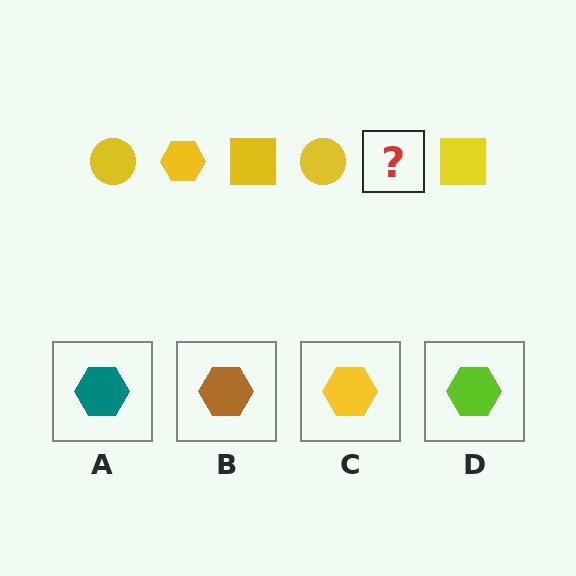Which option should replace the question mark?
Option C.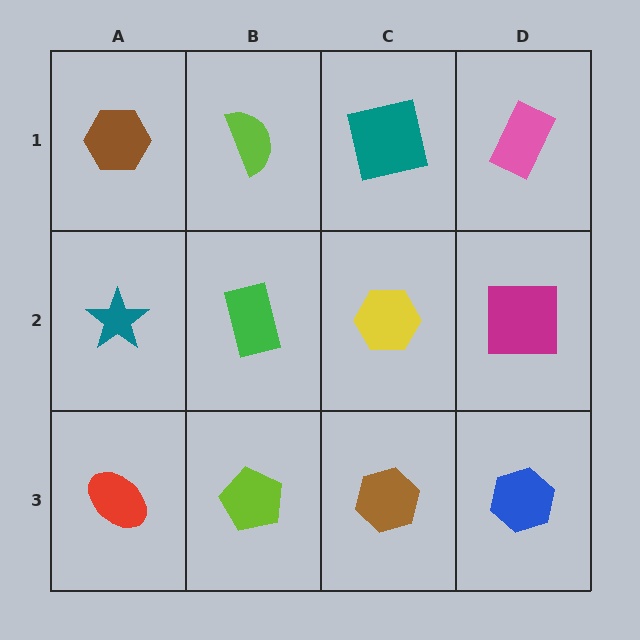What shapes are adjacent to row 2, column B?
A lime semicircle (row 1, column B), a lime pentagon (row 3, column B), a teal star (row 2, column A), a yellow hexagon (row 2, column C).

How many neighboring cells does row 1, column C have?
3.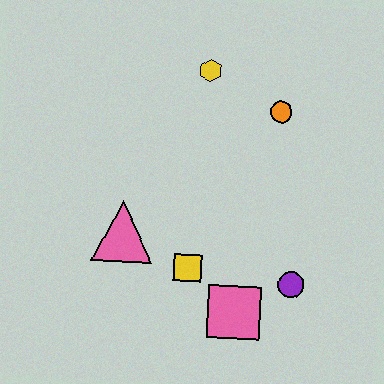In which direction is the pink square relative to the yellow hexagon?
The pink square is below the yellow hexagon.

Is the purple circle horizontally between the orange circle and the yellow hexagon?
No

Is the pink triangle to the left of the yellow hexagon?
Yes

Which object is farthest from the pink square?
The yellow hexagon is farthest from the pink square.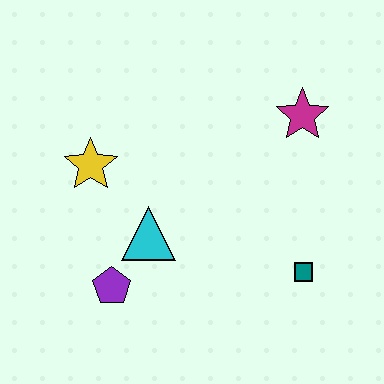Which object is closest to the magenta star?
The teal square is closest to the magenta star.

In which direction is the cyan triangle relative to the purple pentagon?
The cyan triangle is above the purple pentagon.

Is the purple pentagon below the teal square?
Yes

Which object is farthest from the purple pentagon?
The magenta star is farthest from the purple pentagon.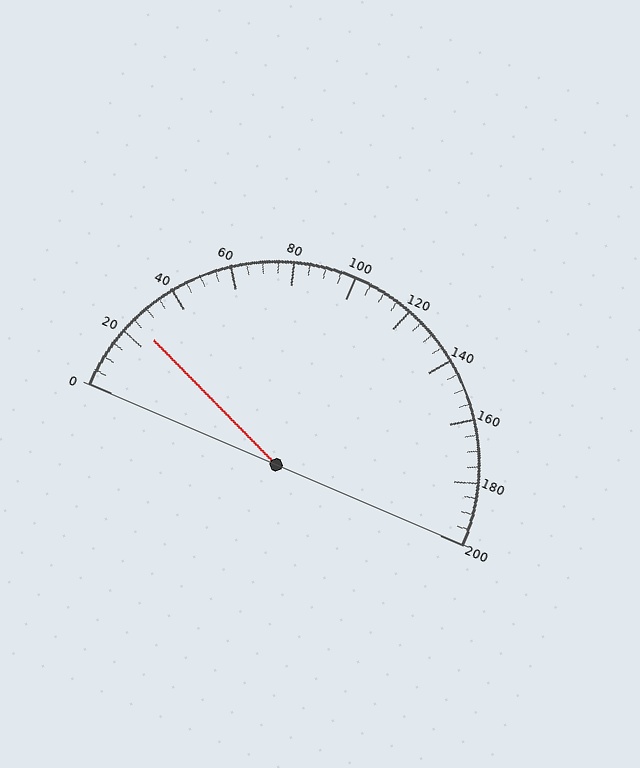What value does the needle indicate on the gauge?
The needle indicates approximately 25.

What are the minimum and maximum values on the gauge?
The gauge ranges from 0 to 200.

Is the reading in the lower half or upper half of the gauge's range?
The reading is in the lower half of the range (0 to 200).